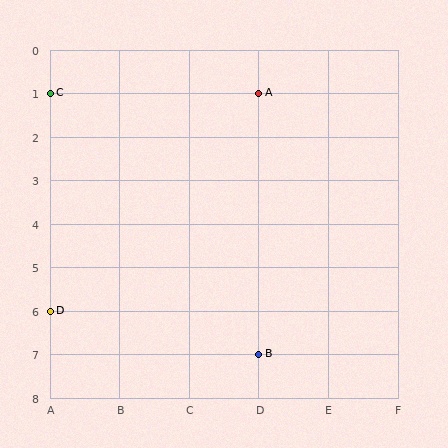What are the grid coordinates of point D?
Point D is at grid coordinates (A, 6).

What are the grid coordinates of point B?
Point B is at grid coordinates (D, 7).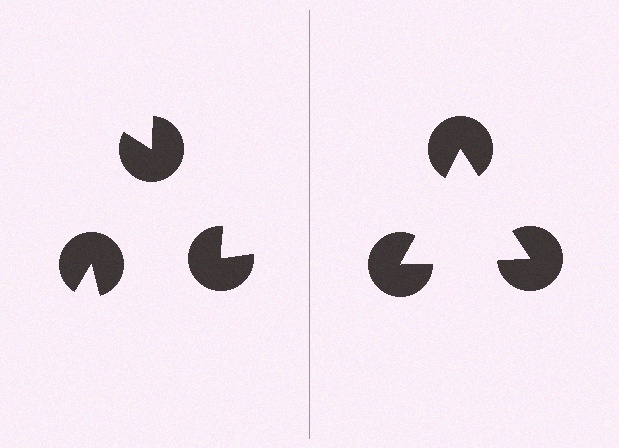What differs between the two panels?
The pac-man discs are positioned identically on both sides; only the wedge orientations differ. On the right they align to a triangle; on the left they are misaligned.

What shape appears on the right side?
An illusory triangle.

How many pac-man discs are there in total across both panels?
6 — 3 on each side.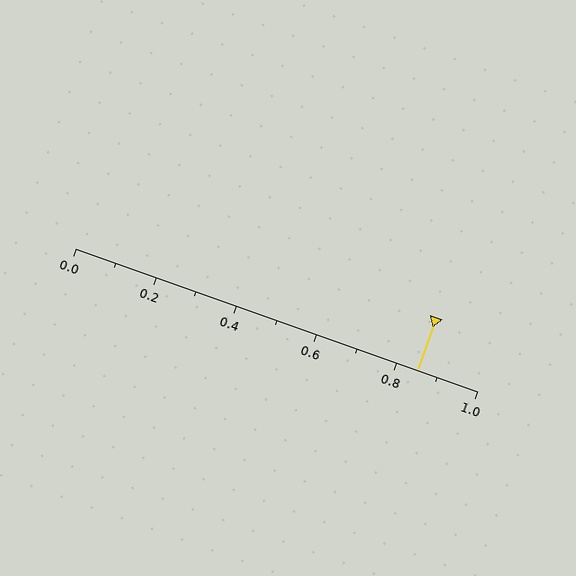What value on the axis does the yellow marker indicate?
The marker indicates approximately 0.85.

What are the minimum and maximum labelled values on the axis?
The axis runs from 0.0 to 1.0.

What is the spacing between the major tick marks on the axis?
The major ticks are spaced 0.2 apart.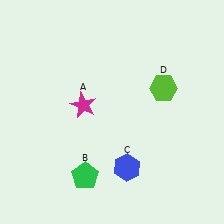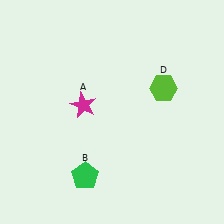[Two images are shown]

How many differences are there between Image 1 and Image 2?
There is 1 difference between the two images.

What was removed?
The blue hexagon (C) was removed in Image 2.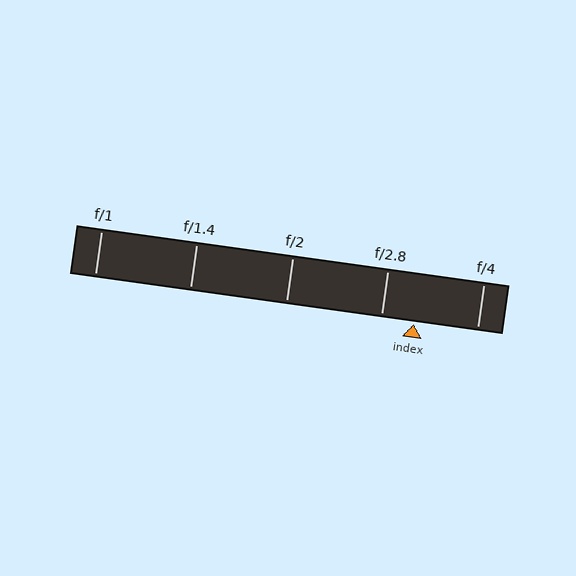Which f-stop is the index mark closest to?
The index mark is closest to f/2.8.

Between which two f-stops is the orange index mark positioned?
The index mark is between f/2.8 and f/4.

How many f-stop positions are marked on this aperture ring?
There are 5 f-stop positions marked.